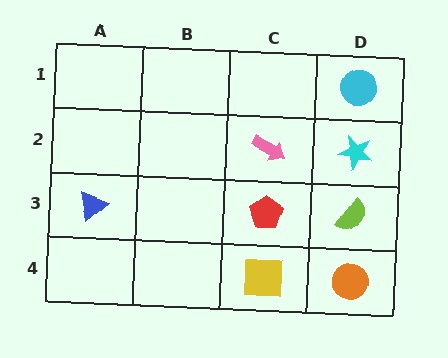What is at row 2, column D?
A cyan star.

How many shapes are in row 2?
2 shapes.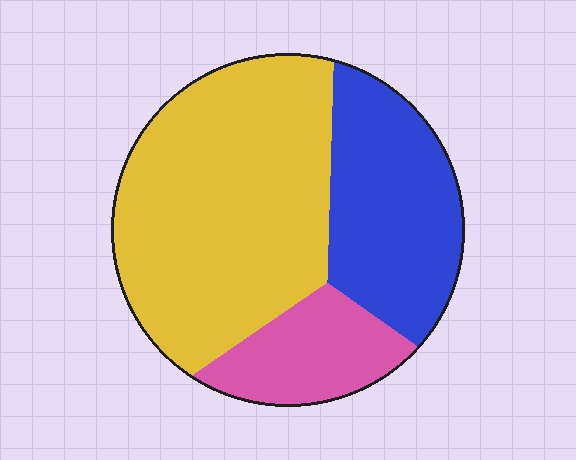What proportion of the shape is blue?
Blue covers 29% of the shape.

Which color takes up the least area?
Pink, at roughly 15%.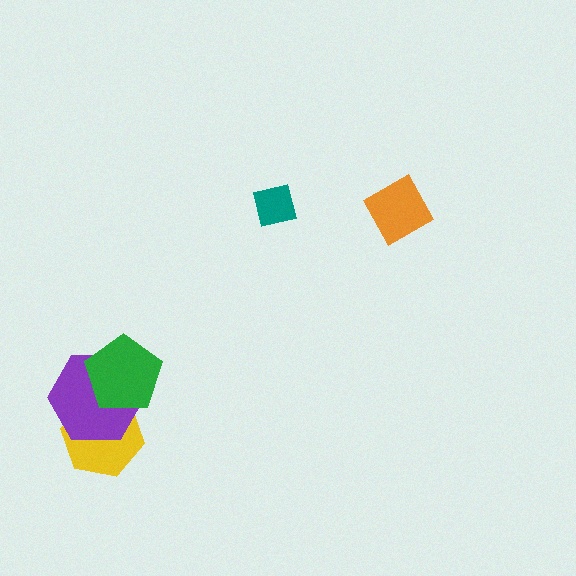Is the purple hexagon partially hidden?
Yes, it is partially covered by another shape.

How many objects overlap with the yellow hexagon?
2 objects overlap with the yellow hexagon.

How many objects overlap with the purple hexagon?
2 objects overlap with the purple hexagon.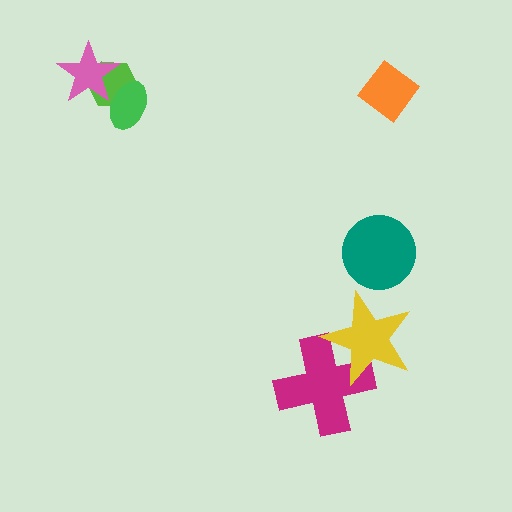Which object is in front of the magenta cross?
The yellow star is in front of the magenta cross.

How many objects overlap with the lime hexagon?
2 objects overlap with the lime hexagon.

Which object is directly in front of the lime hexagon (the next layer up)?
The pink star is directly in front of the lime hexagon.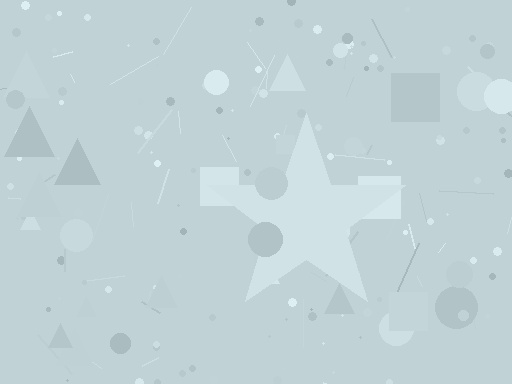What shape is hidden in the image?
A star is hidden in the image.